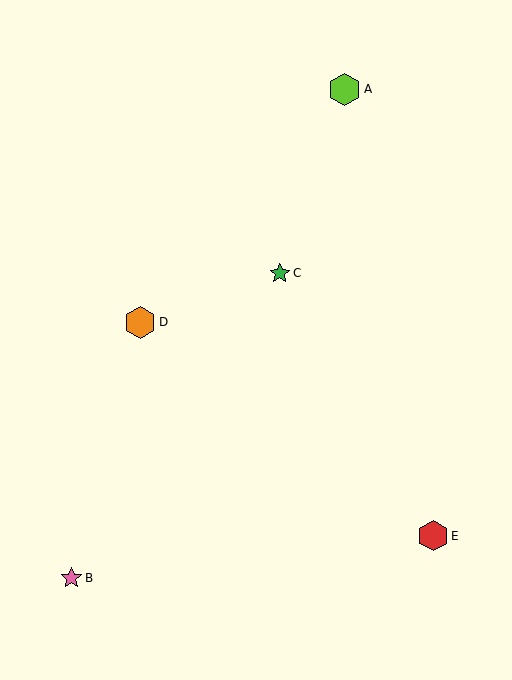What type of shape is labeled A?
Shape A is a lime hexagon.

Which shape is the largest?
The lime hexagon (labeled A) is the largest.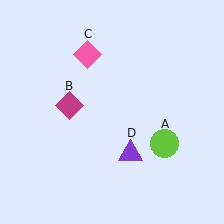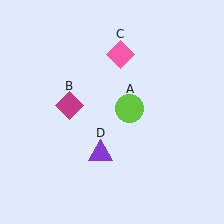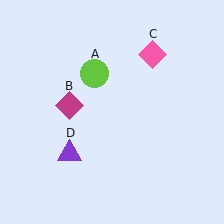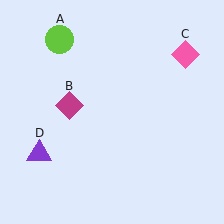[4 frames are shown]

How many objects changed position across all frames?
3 objects changed position: lime circle (object A), pink diamond (object C), purple triangle (object D).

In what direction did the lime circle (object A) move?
The lime circle (object A) moved up and to the left.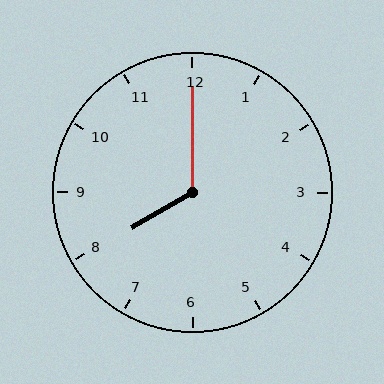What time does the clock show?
8:00.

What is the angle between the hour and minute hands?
Approximately 120 degrees.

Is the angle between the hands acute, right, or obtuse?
It is obtuse.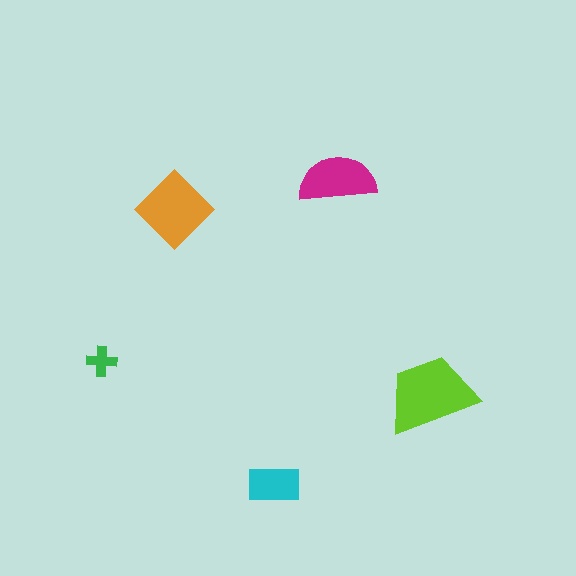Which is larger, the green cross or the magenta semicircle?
The magenta semicircle.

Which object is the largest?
The lime trapezoid.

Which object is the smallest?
The green cross.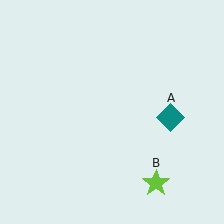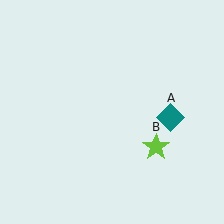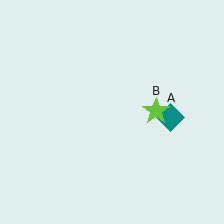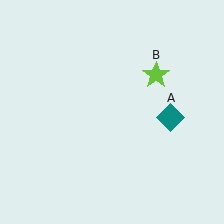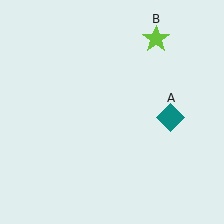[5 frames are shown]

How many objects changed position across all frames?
1 object changed position: lime star (object B).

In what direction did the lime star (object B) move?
The lime star (object B) moved up.